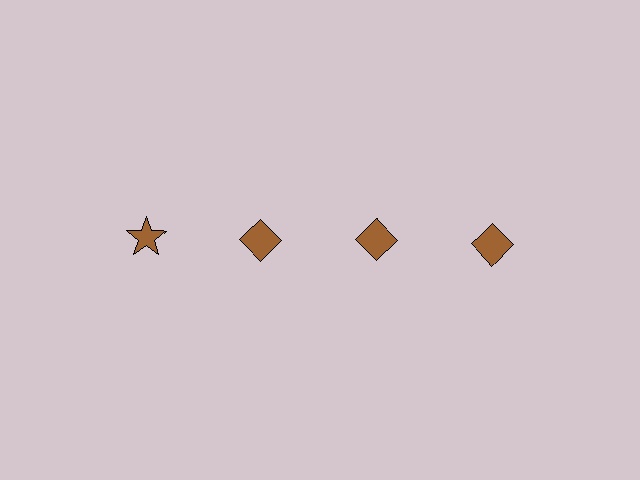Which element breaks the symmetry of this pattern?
The brown star in the top row, leftmost column breaks the symmetry. All other shapes are brown diamonds.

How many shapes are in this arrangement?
There are 4 shapes arranged in a grid pattern.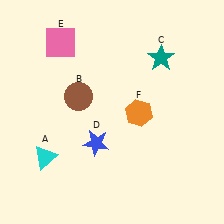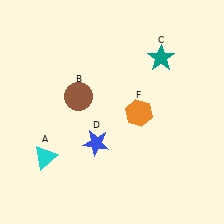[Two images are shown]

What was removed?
The pink square (E) was removed in Image 2.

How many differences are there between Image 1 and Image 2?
There is 1 difference between the two images.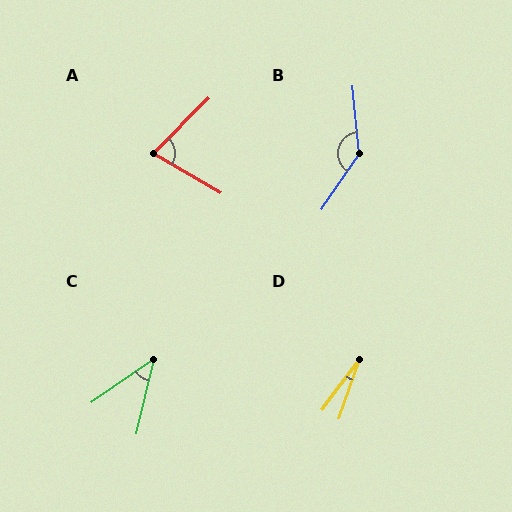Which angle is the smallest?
D, at approximately 17 degrees.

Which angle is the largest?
B, at approximately 140 degrees.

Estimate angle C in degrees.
Approximately 42 degrees.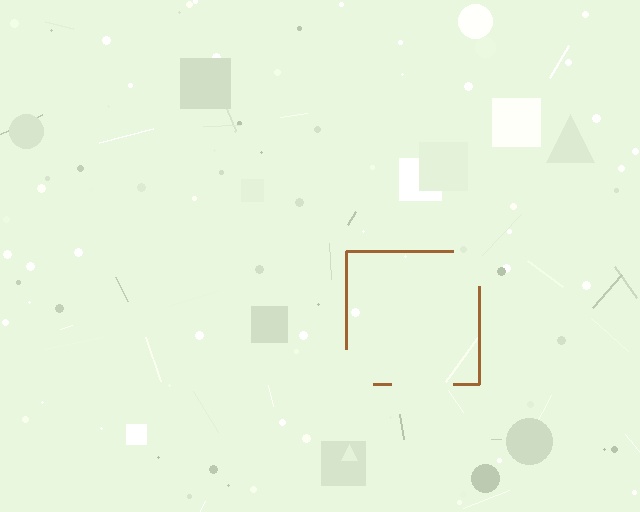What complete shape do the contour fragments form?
The contour fragments form a square.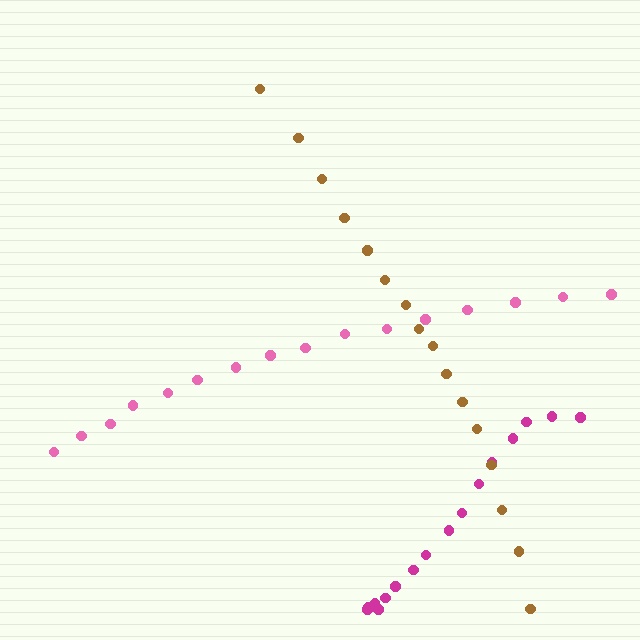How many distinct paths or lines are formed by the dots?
There are 3 distinct paths.